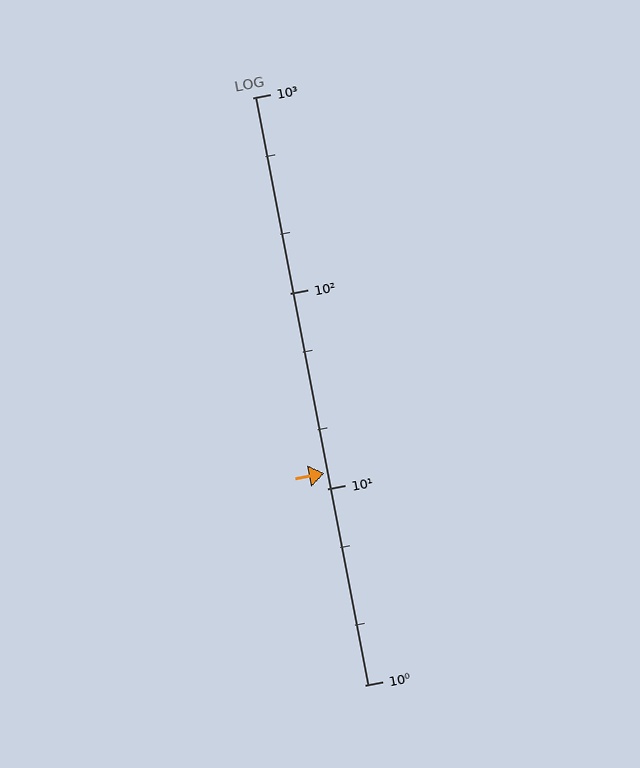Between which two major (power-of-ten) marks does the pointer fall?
The pointer is between 10 and 100.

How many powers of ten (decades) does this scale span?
The scale spans 3 decades, from 1 to 1000.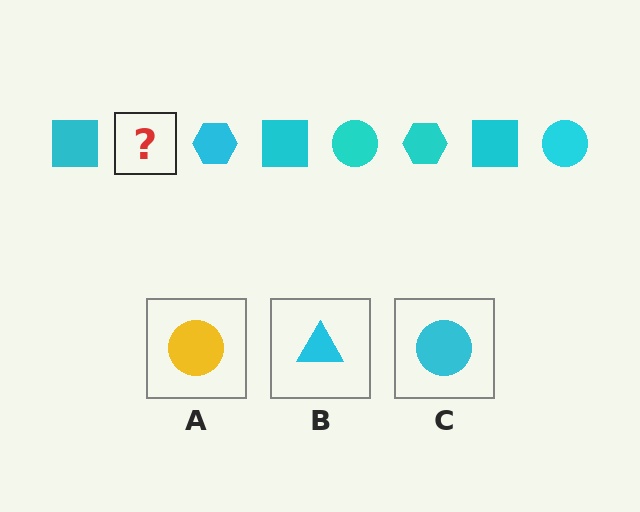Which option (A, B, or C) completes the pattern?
C.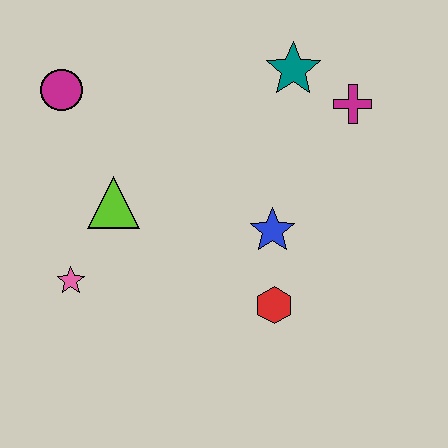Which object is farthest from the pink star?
The magenta cross is farthest from the pink star.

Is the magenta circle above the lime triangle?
Yes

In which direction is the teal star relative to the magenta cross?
The teal star is to the left of the magenta cross.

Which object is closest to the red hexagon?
The blue star is closest to the red hexagon.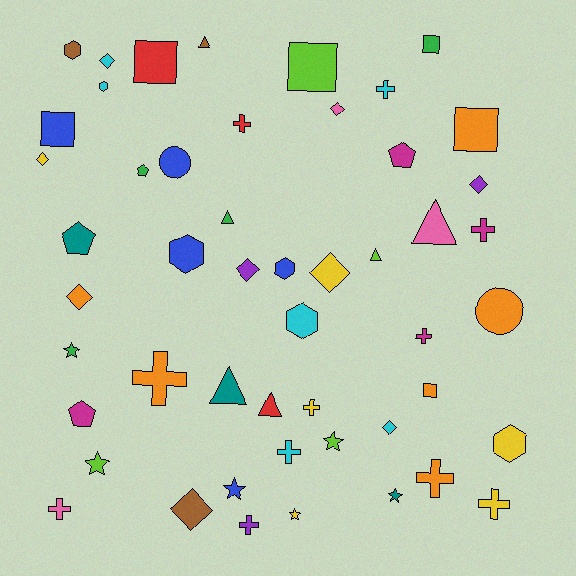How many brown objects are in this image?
There are 3 brown objects.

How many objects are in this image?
There are 50 objects.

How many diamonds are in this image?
There are 9 diamonds.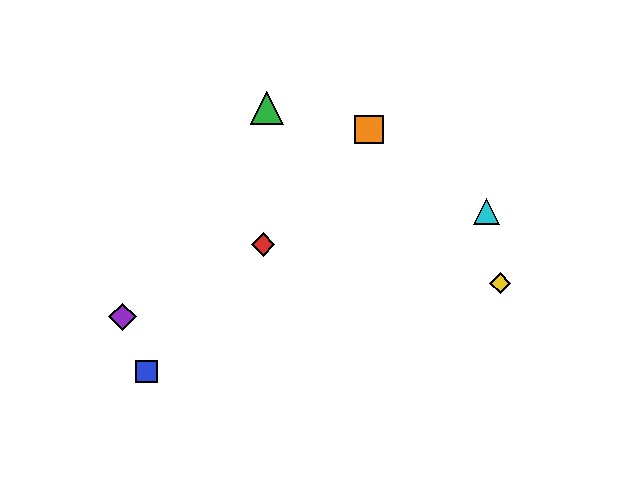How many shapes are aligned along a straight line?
3 shapes (the red diamond, the blue square, the orange square) are aligned along a straight line.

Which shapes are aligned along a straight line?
The red diamond, the blue square, the orange square are aligned along a straight line.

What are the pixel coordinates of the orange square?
The orange square is at (369, 129).